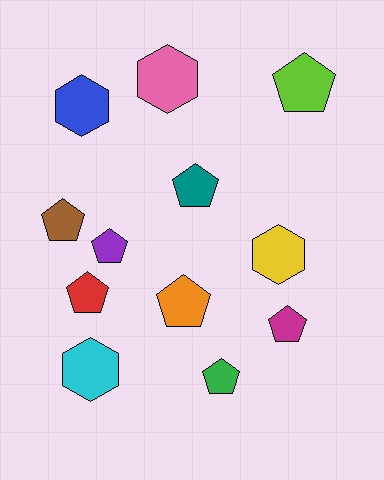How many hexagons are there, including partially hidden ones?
There are 4 hexagons.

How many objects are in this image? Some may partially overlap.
There are 12 objects.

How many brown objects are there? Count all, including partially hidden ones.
There is 1 brown object.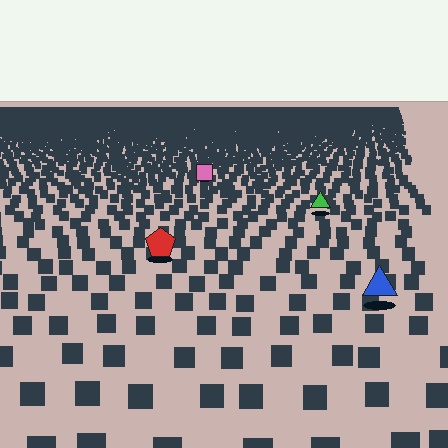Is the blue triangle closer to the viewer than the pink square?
Yes. The blue triangle is closer — you can tell from the texture gradient: the ground texture is coarser near it.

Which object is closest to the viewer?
The blue triangle is closest. The texture marks near it are larger and more spread out.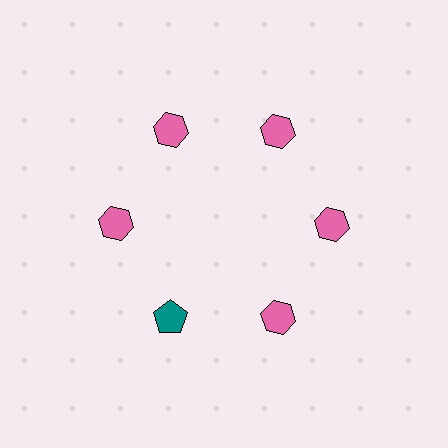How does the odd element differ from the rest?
It differs in both color (teal instead of pink) and shape (pentagon instead of hexagon).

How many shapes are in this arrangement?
There are 6 shapes arranged in a ring pattern.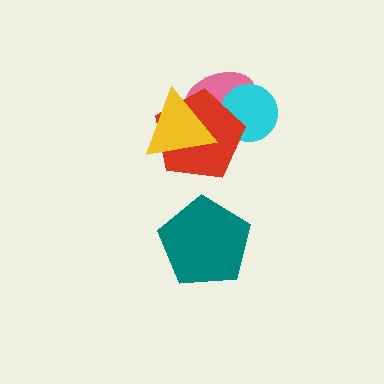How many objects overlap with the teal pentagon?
0 objects overlap with the teal pentagon.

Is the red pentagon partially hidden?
Yes, it is partially covered by another shape.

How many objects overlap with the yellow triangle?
2 objects overlap with the yellow triangle.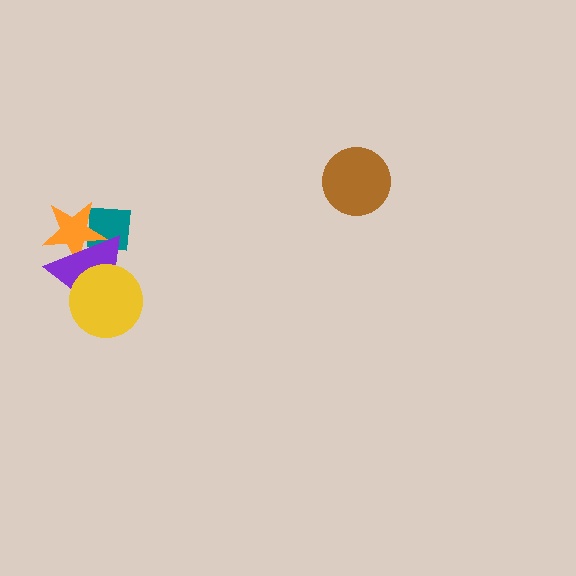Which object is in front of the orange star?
The purple triangle is in front of the orange star.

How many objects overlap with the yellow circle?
1 object overlaps with the yellow circle.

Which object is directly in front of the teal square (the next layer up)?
The orange star is directly in front of the teal square.